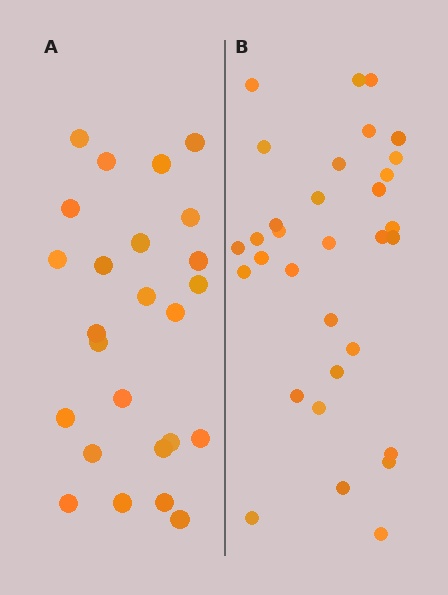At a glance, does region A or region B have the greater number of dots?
Region B (the right region) has more dots.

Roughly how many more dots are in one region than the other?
Region B has roughly 8 or so more dots than region A.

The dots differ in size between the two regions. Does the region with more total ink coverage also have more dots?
No. Region A has more total ink coverage because its dots are larger, but region B actually contains more individual dots. Total area can be misleading — the number of items is what matters here.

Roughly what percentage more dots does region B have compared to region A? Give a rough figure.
About 30% more.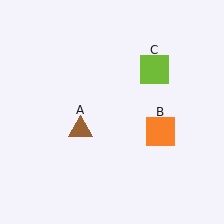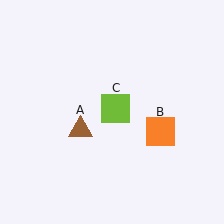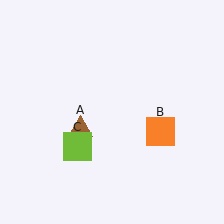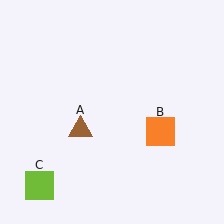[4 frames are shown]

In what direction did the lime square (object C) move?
The lime square (object C) moved down and to the left.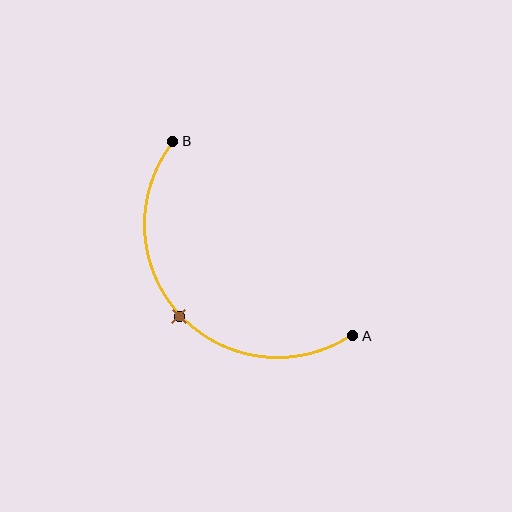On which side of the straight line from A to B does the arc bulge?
The arc bulges below and to the left of the straight line connecting A and B.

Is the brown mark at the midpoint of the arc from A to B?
Yes. The brown mark lies on the arc at equal arc-length from both A and B — it is the arc midpoint.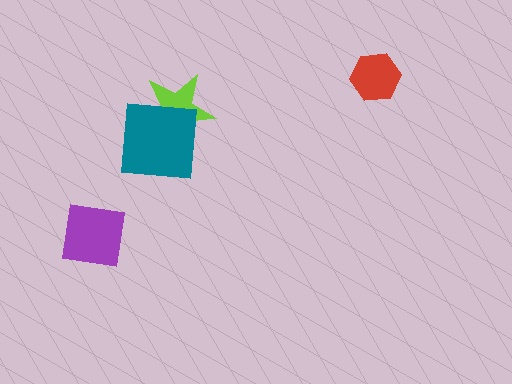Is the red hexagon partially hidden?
No, no other shape covers it.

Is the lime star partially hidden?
Yes, it is partially covered by another shape.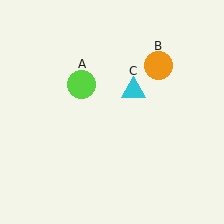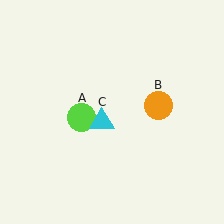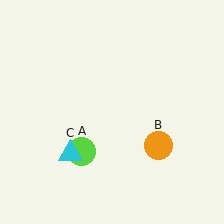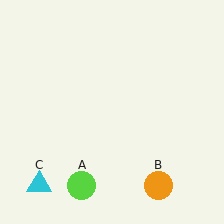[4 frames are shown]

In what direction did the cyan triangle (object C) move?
The cyan triangle (object C) moved down and to the left.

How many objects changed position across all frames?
3 objects changed position: lime circle (object A), orange circle (object B), cyan triangle (object C).